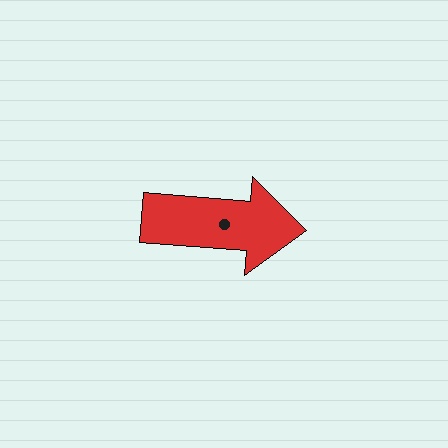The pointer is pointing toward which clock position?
Roughly 3 o'clock.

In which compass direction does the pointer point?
East.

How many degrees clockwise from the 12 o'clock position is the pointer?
Approximately 94 degrees.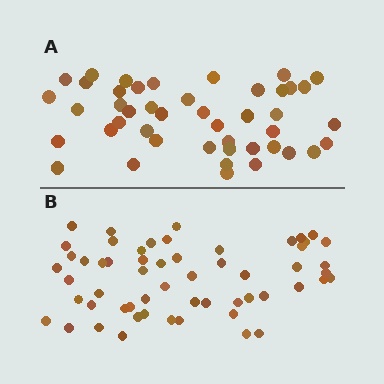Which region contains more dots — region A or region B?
Region B (the bottom region) has more dots.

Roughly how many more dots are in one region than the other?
Region B has roughly 12 or so more dots than region A.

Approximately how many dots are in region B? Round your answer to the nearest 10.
About 60 dots. (The exact count is 57, which rounds to 60.)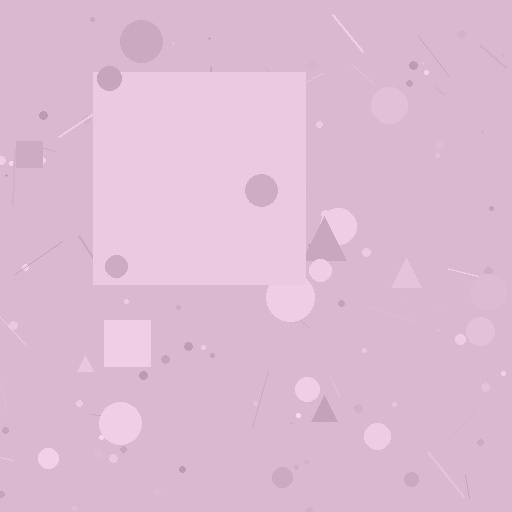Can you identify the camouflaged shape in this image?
The camouflaged shape is a square.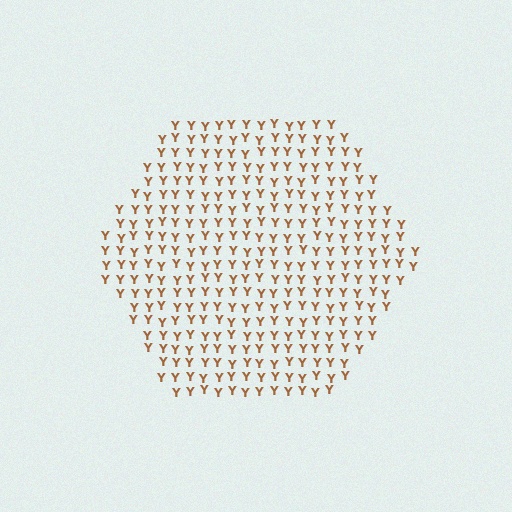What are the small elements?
The small elements are letter Y's.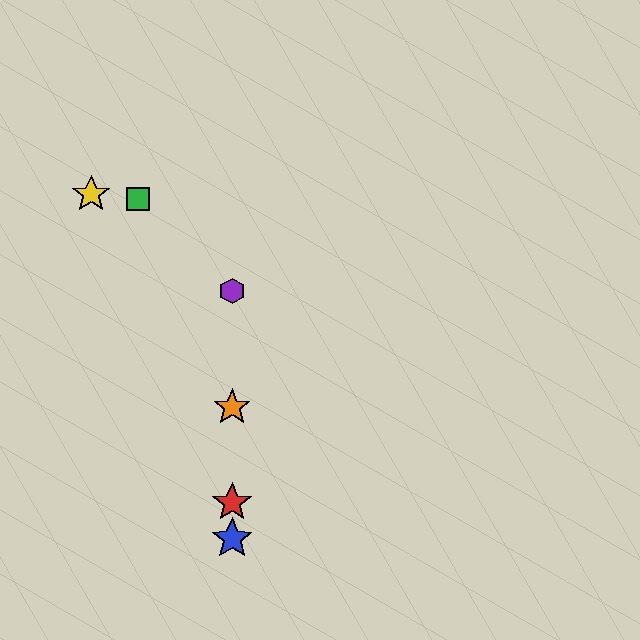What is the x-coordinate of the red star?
The red star is at x≈232.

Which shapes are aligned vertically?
The red star, the blue star, the purple hexagon, the orange star are aligned vertically.